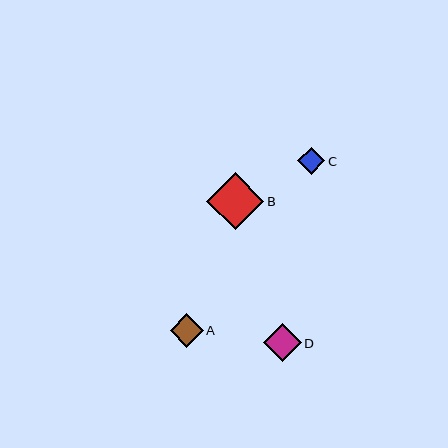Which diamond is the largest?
Diamond B is the largest with a size of approximately 57 pixels.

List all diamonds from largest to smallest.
From largest to smallest: B, D, A, C.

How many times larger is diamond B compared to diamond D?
Diamond B is approximately 1.5 times the size of diamond D.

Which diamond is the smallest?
Diamond C is the smallest with a size of approximately 27 pixels.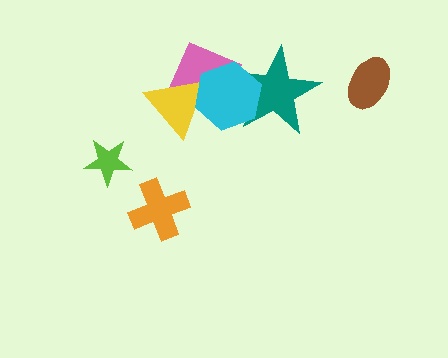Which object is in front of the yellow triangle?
The cyan hexagon is in front of the yellow triangle.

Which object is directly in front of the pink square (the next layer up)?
The yellow triangle is directly in front of the pink square.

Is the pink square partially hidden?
Yes, it is partially covered by another shape.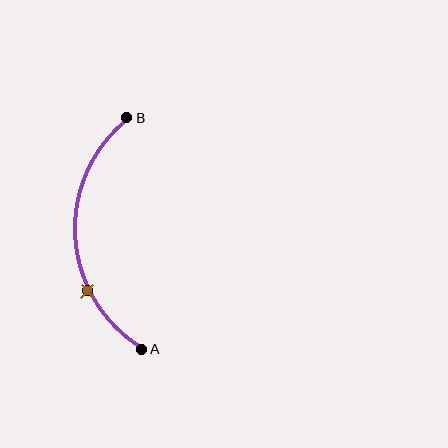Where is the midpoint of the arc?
The arc midpoint is the point on the curve farthest from the straight line joining A and B. It sits to the left of that line.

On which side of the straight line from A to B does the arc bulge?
The arc bulges to the left of the straight line connecting A and B.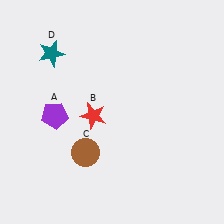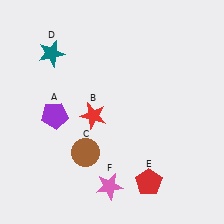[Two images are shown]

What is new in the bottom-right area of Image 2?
A red pentagon (E) was added in the bottom-right area of Image 2.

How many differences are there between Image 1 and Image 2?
There are 2 differences between the two images.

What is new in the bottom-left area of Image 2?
A pink star (F) was added in the bottom-left area of Image 2.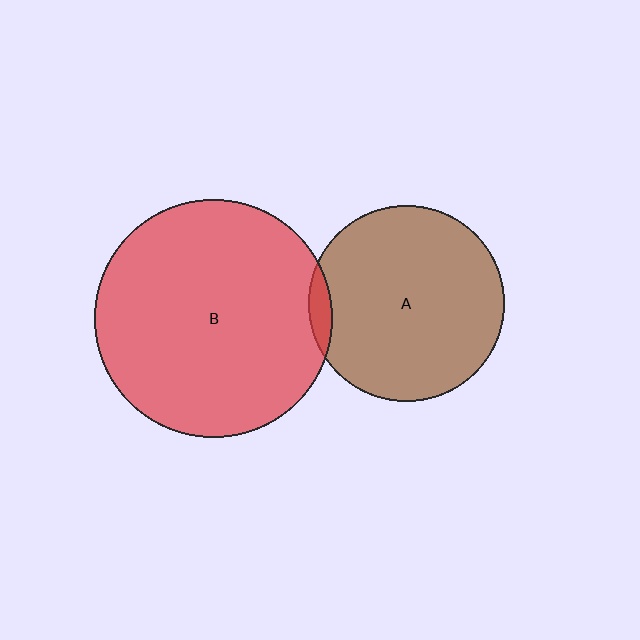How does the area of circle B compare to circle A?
Approximately 1.5 times.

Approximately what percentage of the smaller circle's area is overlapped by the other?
Approximately 5%.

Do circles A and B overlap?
Yes.